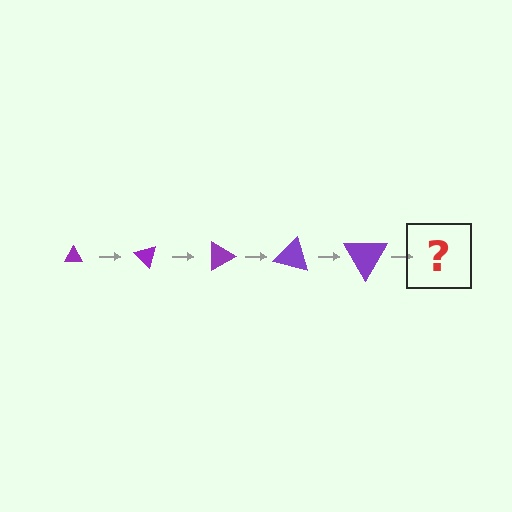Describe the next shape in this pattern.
It should be a triangle, larger than the previous one and rotated 225 degrees from the start.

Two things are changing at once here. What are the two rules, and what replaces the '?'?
The two rules are that the triangle grows larger each step and it rotates 45 degrees each step. The '?' should be a triangle, larger than the previous one and rotated 225 degrees from the start.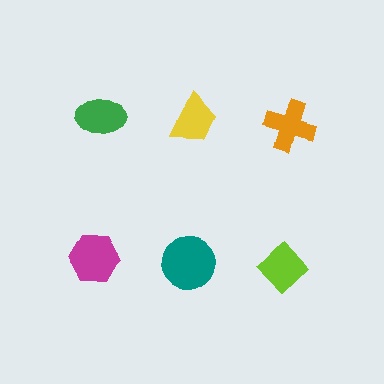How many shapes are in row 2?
3 shapes.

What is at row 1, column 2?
A yellow trapezoid.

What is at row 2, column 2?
A teal circle.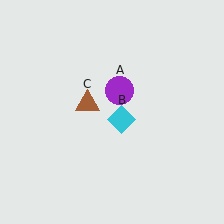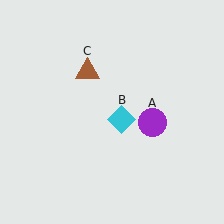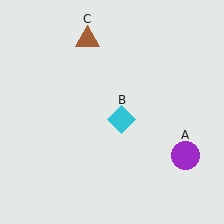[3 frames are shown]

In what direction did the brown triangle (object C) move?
The brown triangle (object C) moved up.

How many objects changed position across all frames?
2 objects changed position: purple circle (object A), brown triangle (object C).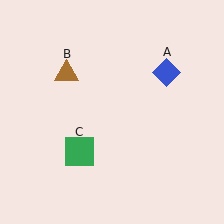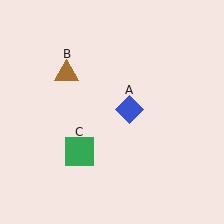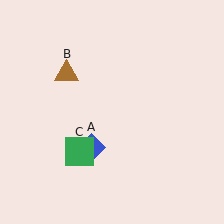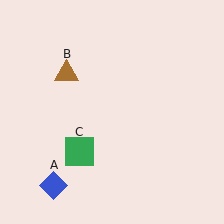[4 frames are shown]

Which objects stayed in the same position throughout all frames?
Brown triangle (object B) and green square (object C) remained stationary.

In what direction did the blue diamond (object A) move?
The blue diamond (object A) moved down and to the left.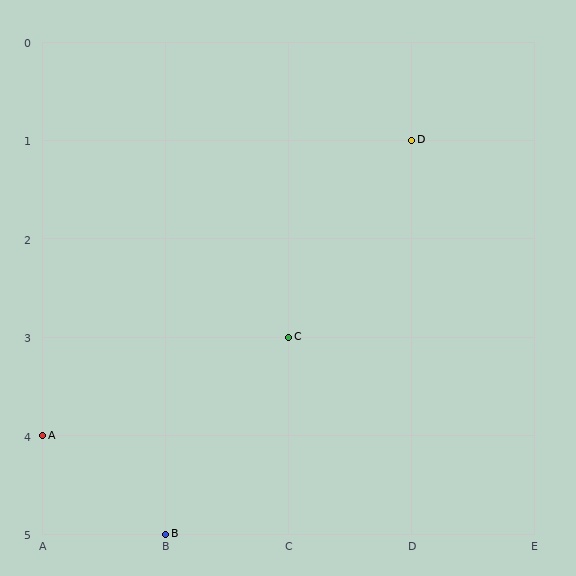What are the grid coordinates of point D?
Point D is at grid coordinates (D, 1).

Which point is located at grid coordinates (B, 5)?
Point B is at (B, 5).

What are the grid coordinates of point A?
Point A is at grid coordinates (A, 4).